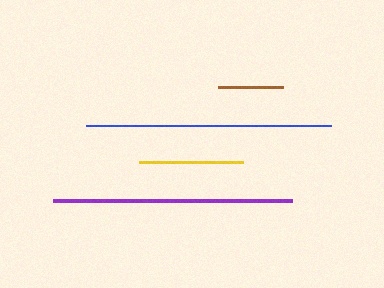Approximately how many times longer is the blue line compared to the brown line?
The blue line is approximately 3.8 times the length of the brown line.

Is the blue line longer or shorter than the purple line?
The blue line is longer than the purple line.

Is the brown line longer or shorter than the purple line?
The purple line is longer than the brown line.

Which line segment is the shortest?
The brown line is the shortest at approximately 64 pixels.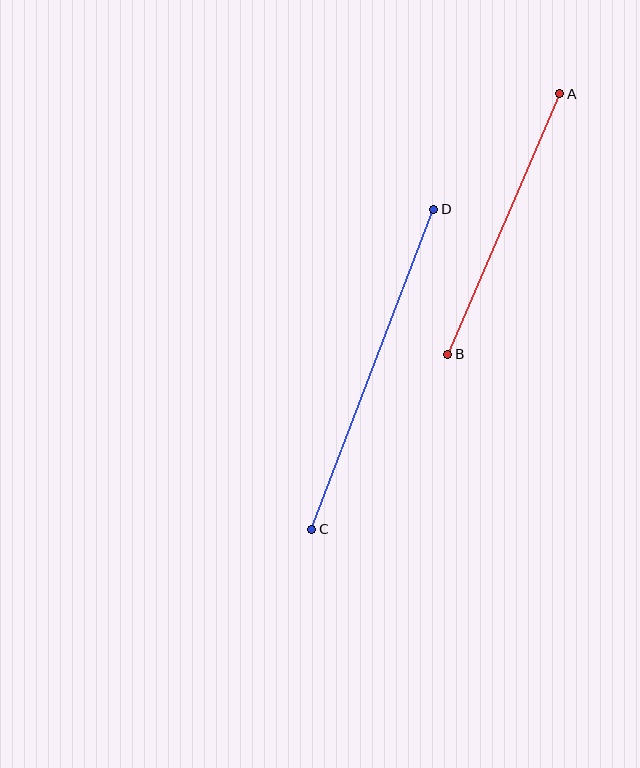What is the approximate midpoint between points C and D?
The midpoint is at approximately (373, 369) pixels.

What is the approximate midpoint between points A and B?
The midpoint is at approximately (504, 224) pixels.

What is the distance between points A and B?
The distance is approximately 284 pixels.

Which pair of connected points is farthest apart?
Points C and D are farthest apart.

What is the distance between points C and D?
The distance is approximately 342 pixels.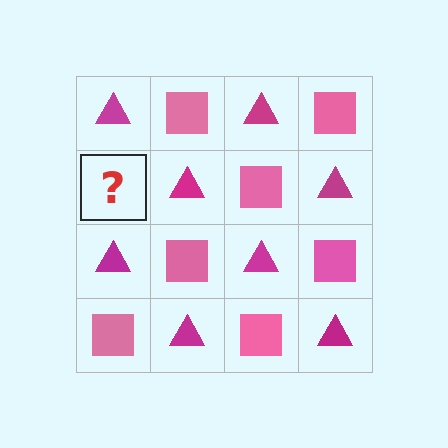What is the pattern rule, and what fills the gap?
The rule is that it alternates magenta triangle and pink square in a checkerboard pattern. The gap should be filled with a pink square.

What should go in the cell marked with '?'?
The missing cell should contain a pink square.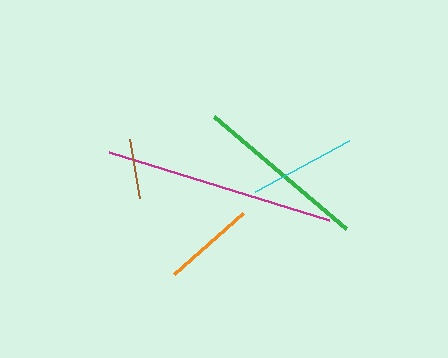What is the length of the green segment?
The green segment is approximately 174 pixels long.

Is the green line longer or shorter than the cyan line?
The green line is longer than the cyan line.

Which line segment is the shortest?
The brown line is the shortest at approximately 60 pixels.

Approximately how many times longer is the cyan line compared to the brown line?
The cyan line is approximately 1.8 times the length of the brown line.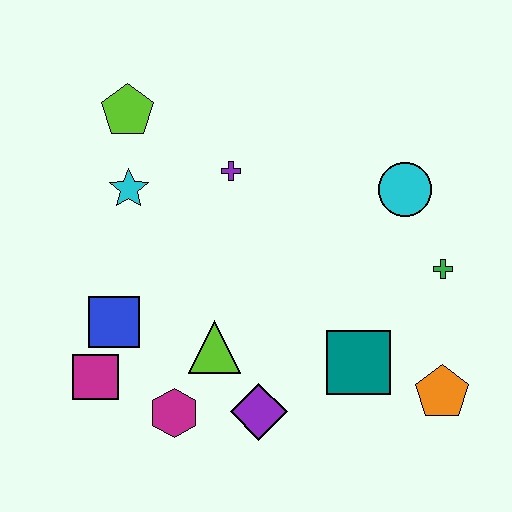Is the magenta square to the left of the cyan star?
Yes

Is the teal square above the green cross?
No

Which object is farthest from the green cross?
The magenta square is farthest from the green cross.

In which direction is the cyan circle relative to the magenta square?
The cyan circle is to the right of the magenta square.